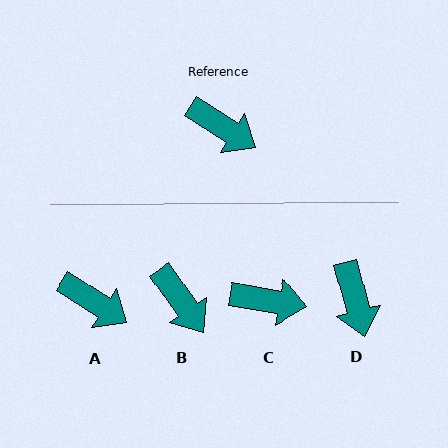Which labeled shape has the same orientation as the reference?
A.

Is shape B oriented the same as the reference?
No, it is off by about 23 degrees.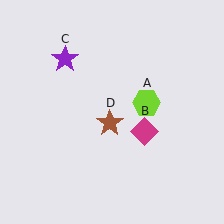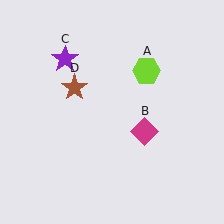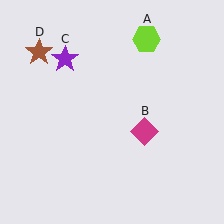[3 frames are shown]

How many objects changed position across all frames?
2 objects changed position: lime hexagon (object A), brown star (object D).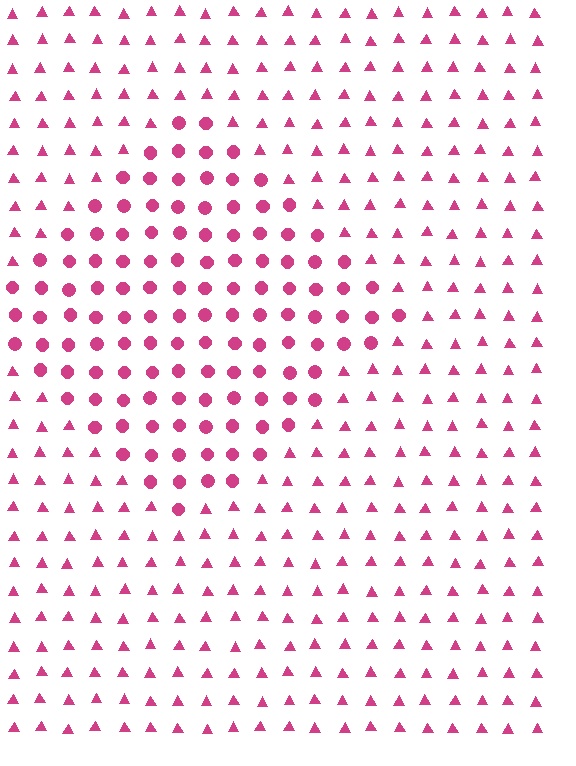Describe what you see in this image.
The image is filled with small magenta elements arranged in a uniform grid. A diamond-shaped region contains circles, while the surrounding area contains triangles. The boundary is defined purely by the change in element shape.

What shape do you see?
I see a diamond.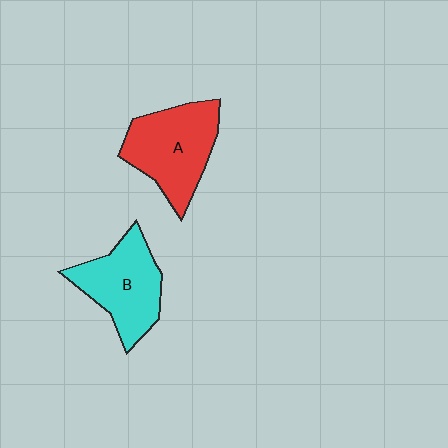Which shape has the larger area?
Shape A (red).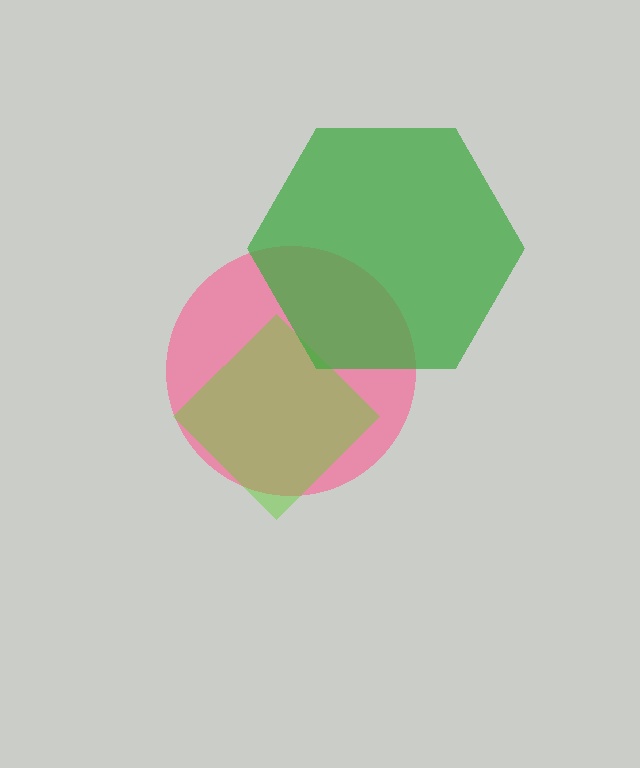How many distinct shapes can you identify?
There are 3 distinct shapes: a pink circle, a lime diamond, a green hexagon.